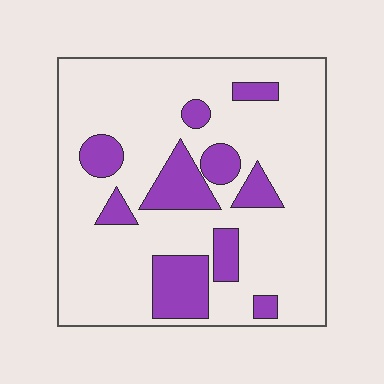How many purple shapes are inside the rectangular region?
10.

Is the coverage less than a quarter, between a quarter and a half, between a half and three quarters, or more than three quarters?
Less than a quarter.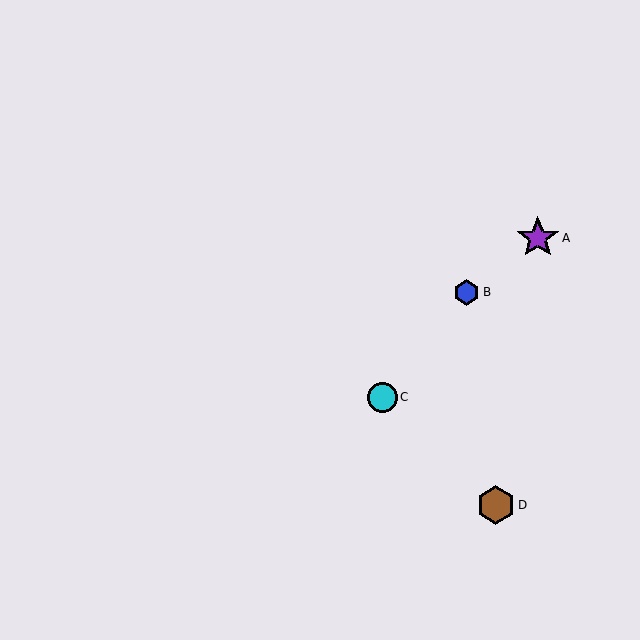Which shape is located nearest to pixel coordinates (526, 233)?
The purple star (labeled A) at (538, 238) is nearest to that location.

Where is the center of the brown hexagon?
The center of the brown hexagon is at (496, 505).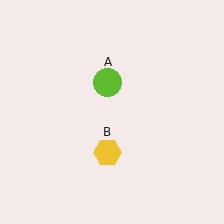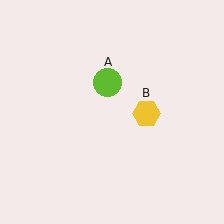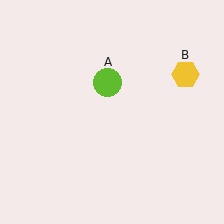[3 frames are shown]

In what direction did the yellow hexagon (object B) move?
The yellow hexagon (object B) moved up and to the right.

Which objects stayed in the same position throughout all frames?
Lime circle (object A) remained stationary.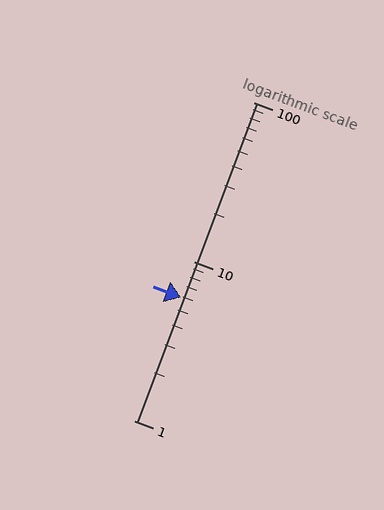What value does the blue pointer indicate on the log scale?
The pointer indicates approximately 5.9.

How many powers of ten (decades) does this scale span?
The scale spans 2 decades, from 1 to 100.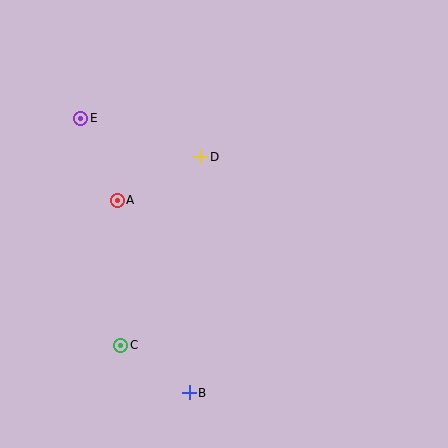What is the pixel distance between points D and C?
The distance between D and C is 205 pixels.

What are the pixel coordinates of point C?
Point C is at (121, 345).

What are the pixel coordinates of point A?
Point A is at (117, 200).